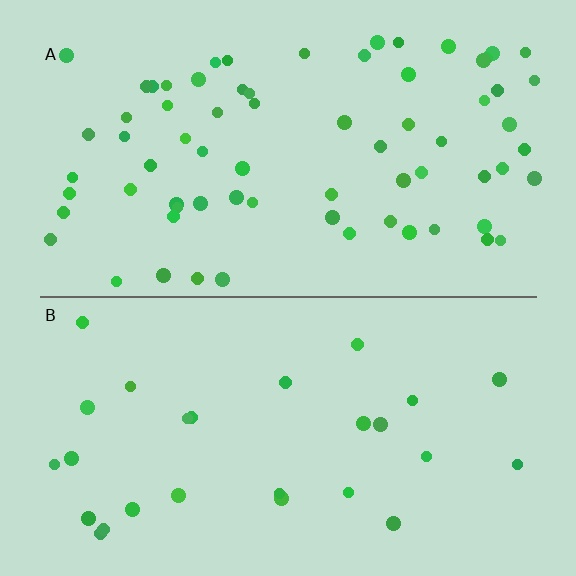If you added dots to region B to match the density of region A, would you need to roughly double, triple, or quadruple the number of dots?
Approximately triple.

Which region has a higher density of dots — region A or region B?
A (the top).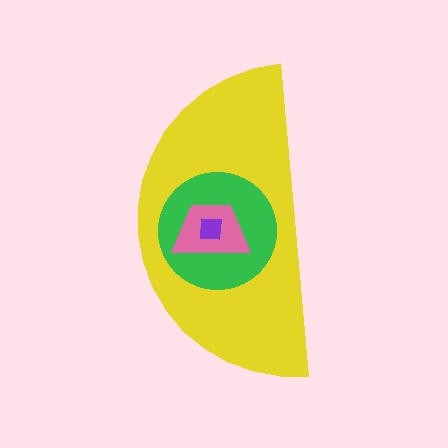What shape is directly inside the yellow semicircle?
The green circle.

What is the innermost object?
The purple square.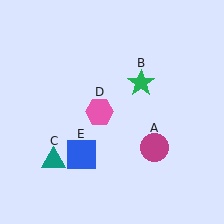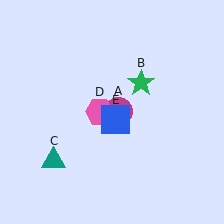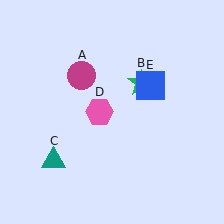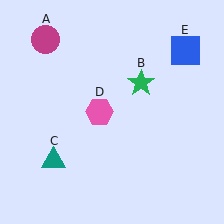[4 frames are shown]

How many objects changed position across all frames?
2 objects changed position: magenta circle (object A), blue square (object E).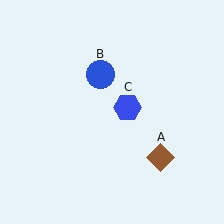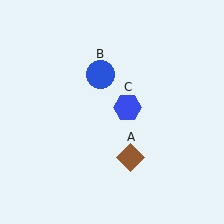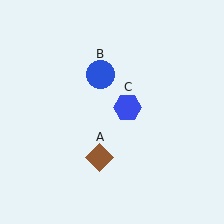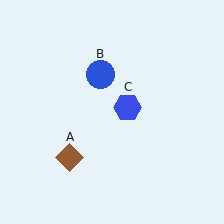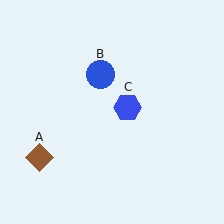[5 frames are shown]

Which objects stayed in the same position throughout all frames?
Blue circle (object B) and blue hexagon (object C) remained stationary.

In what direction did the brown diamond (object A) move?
The brown diamond (object A) moved left.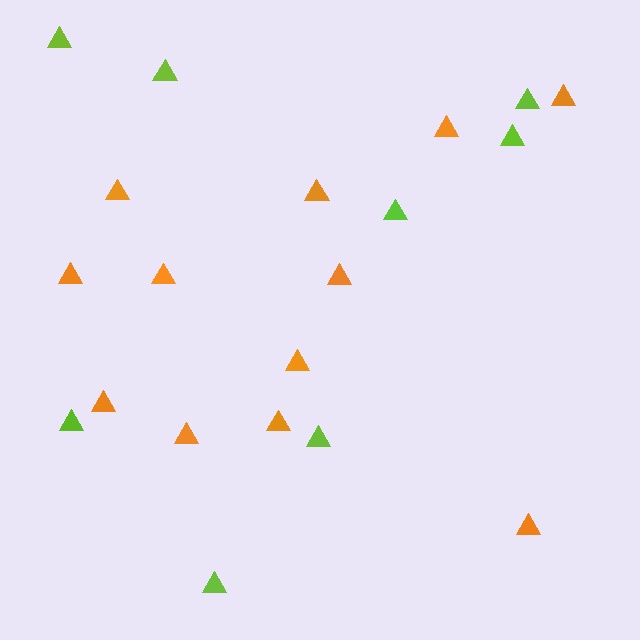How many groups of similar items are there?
There are 2 groups: one group of lime triangles (8) and one group of orange triangles (12).